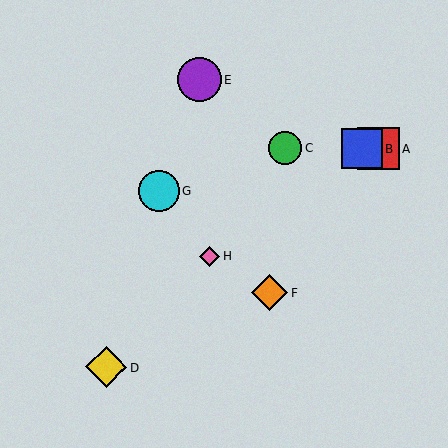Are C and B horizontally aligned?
Yes, both are at y≈148.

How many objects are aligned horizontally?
3 objects (A, B, C) are aligned horizontally.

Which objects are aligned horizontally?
Objects A, B, C are aligned horizontally.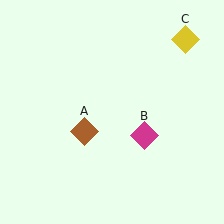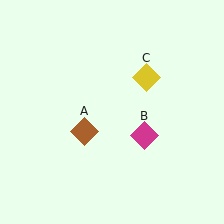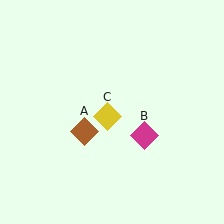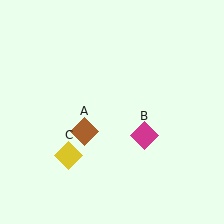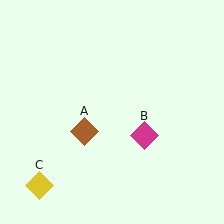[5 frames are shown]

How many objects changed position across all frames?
1 object changed position: yellow diamond (object C).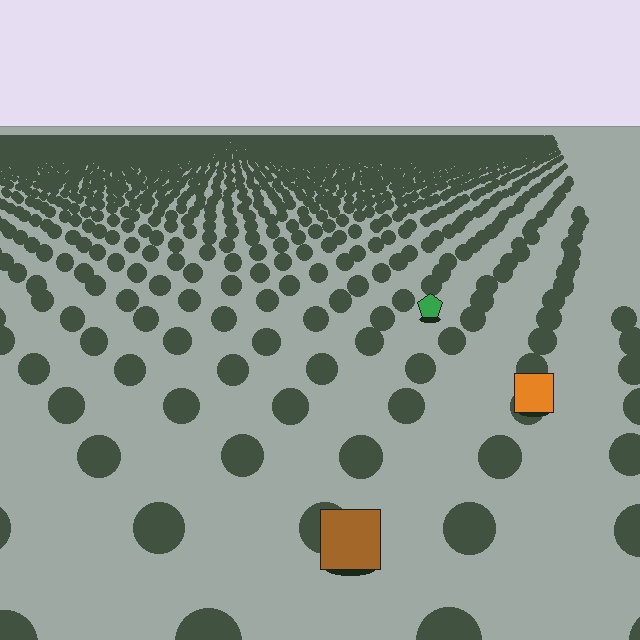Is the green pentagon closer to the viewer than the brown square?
No. The brown square is closer — you can tell from the texture gradient: the ground texture is coarser near it.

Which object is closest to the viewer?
The brown square is closest. The texture marks near it are larger and more spread out.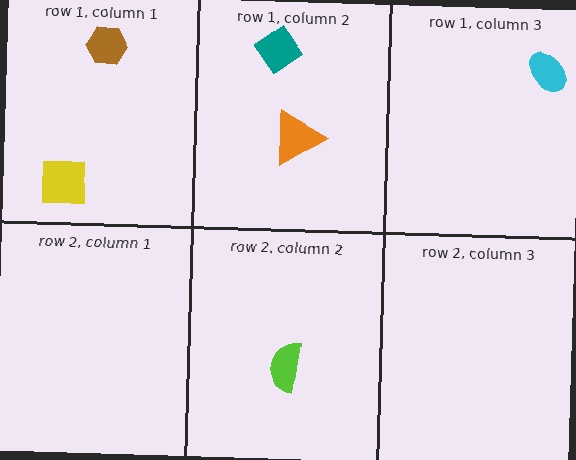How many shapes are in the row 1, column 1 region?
2.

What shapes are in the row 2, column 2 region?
The lime semicircle.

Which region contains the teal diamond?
The row 1, column 2 region.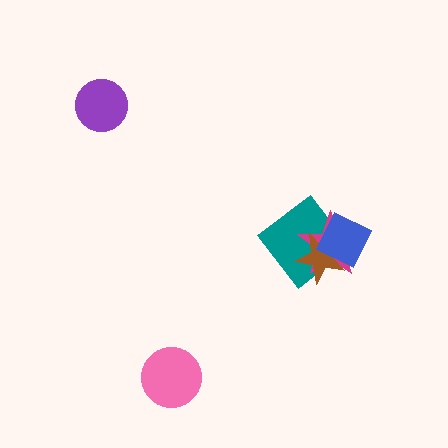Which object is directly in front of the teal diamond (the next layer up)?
The magenta star is directly in front of the teal diamond.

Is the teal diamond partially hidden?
Yes, it is partially covered by another shape.